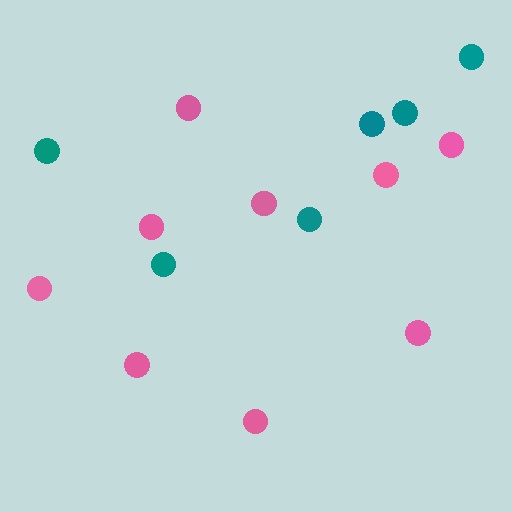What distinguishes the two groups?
There are 2 groups: one group of pink circles (9) and one group of teal circles (6).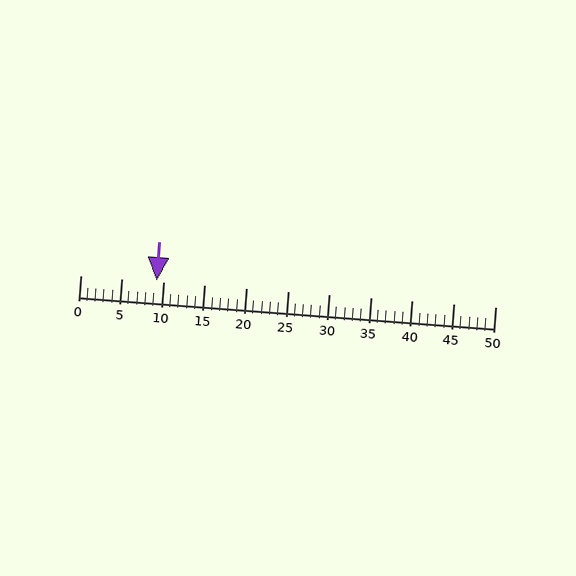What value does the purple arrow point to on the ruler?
The purple arrow points to approximately 9.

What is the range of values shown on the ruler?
The ruler shows values from 0 to 50.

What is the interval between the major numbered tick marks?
The major tick marks are spaced 5 units apart.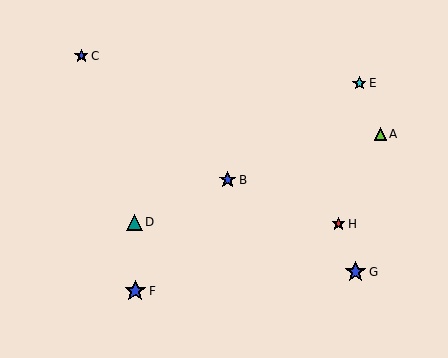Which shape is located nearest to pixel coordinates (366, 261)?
The blue star (labeled G) at (356, 272) is nearest to that location.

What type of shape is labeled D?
Shape D is a teal triangle.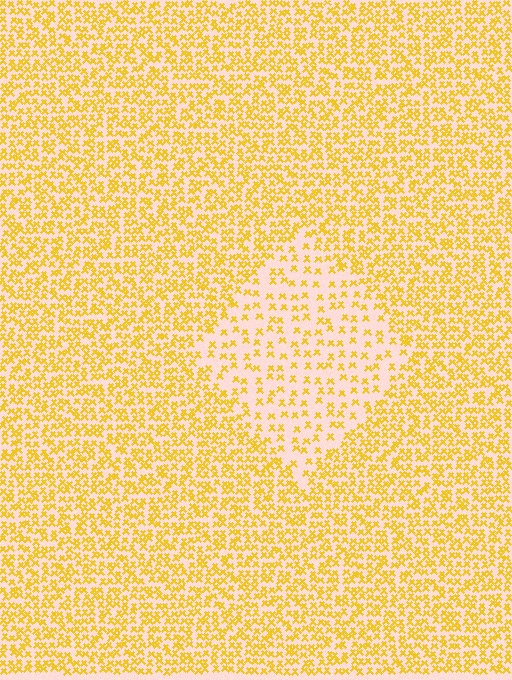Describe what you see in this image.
The image contains small yellow elements arranged at two different densities. A diamond-shaped region is visible where the elements are less densely packed than the surrounding area.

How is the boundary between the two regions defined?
The boundary is defined by a change in element density (approximately 2.2x ratio). All elements are the same color, size, and shape.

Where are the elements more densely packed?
The elements are more densely packed outside the diamond boundary.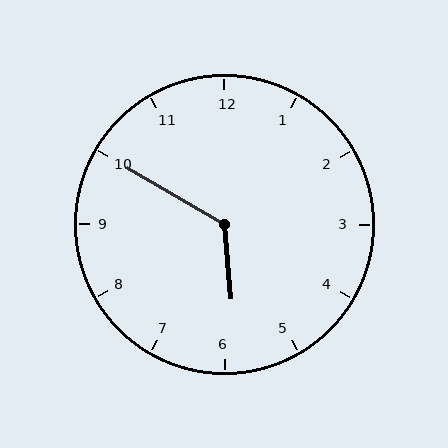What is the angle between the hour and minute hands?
Approximately 125 degrees.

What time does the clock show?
5:50.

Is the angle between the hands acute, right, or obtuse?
It is obtuse.